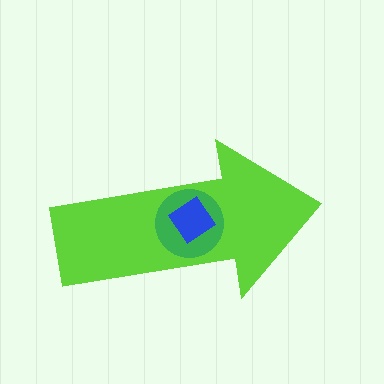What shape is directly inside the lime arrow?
The green circle.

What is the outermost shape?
The lime arrow.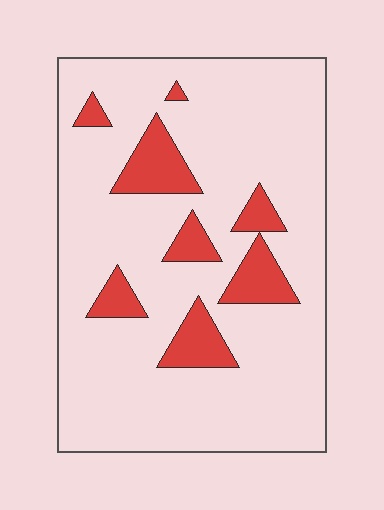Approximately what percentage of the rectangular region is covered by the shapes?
Approximately 15%.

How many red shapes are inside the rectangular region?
8.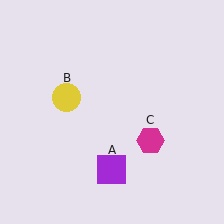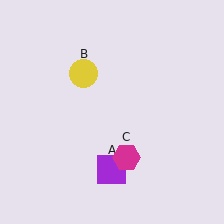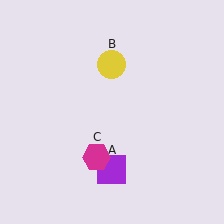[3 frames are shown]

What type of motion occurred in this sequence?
The yellow circle (object B), magenta hexagon (object C) rotated clockwise around the center of the scene.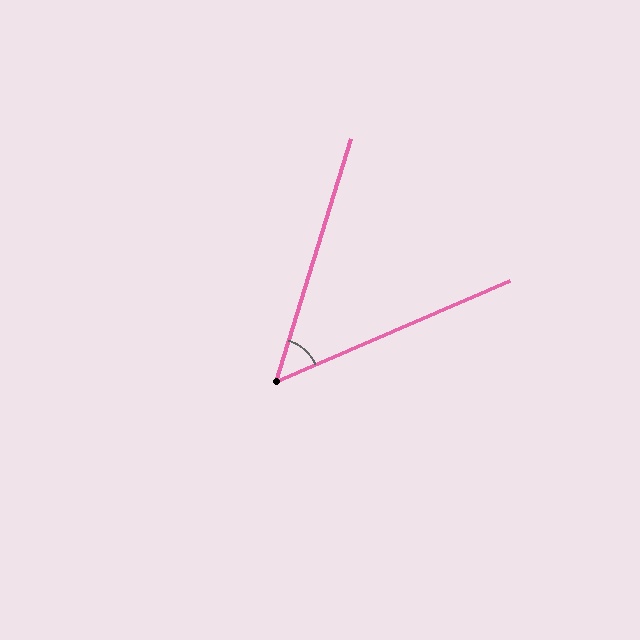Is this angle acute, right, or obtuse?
It is acute.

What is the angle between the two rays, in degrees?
Approximately 49 degrees.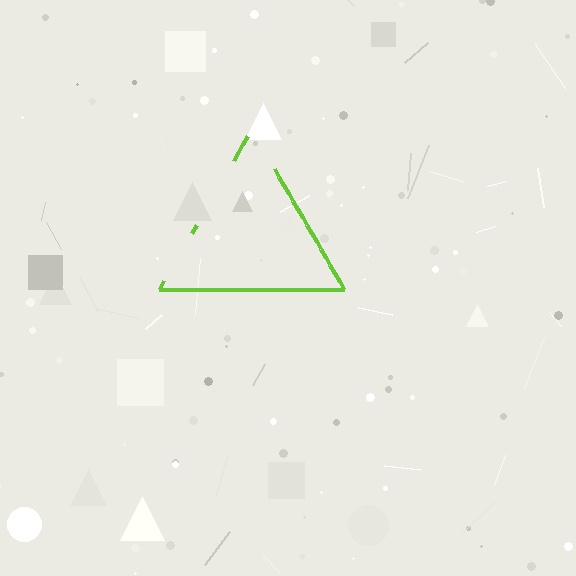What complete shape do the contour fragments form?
The contour fragments form a triangle.